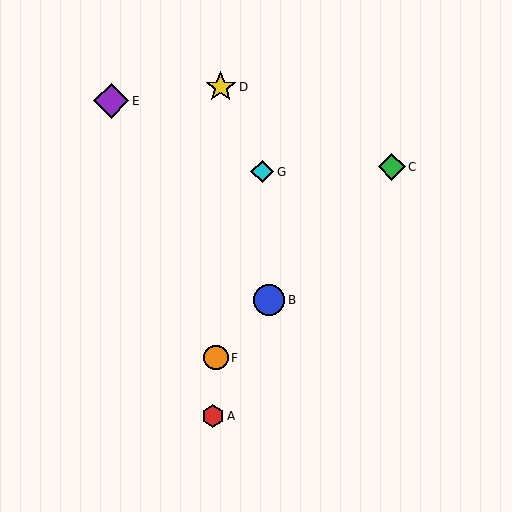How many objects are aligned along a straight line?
3 objects (B, C, F) are aligned along a straight line.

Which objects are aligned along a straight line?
Objects B, C, F are aligned along a straight line.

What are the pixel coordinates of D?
Object D is at (221, 87).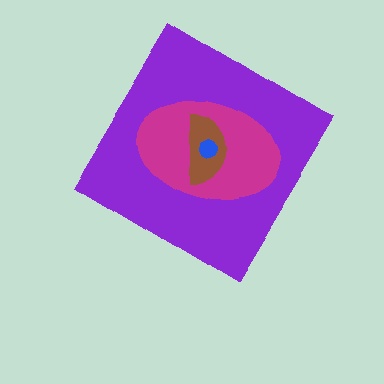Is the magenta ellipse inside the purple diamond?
Yes.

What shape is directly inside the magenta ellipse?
The brown semicircle.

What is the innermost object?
The blue circle.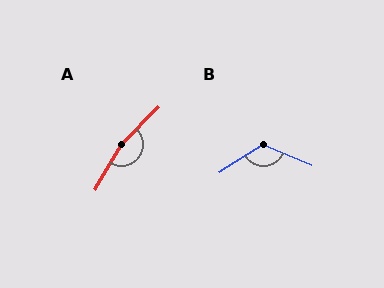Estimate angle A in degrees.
Approximately 165 degrees.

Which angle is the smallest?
B, at approximately 124 degrees.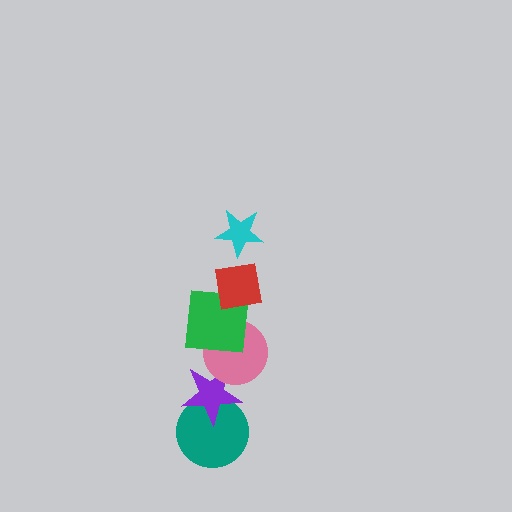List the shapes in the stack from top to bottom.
From top to bottom: the cyan star, the red square, the green square, the pink circle, the purple star, the teal circle.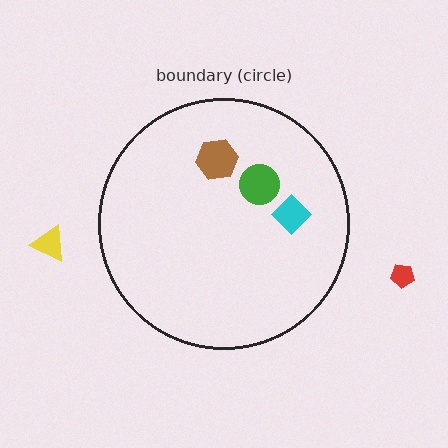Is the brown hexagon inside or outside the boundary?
Inside.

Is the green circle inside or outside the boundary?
Inside.